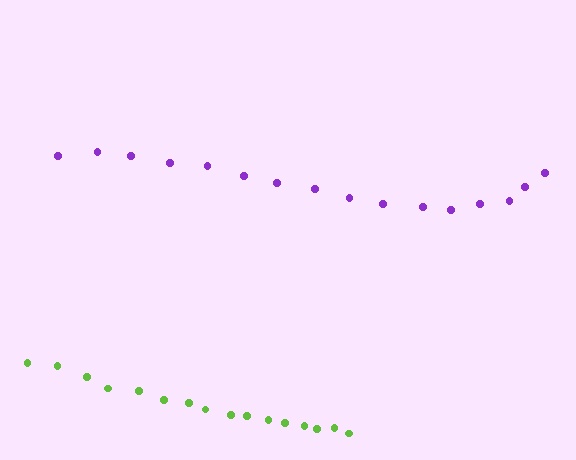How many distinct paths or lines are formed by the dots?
There are 2 distinct paths.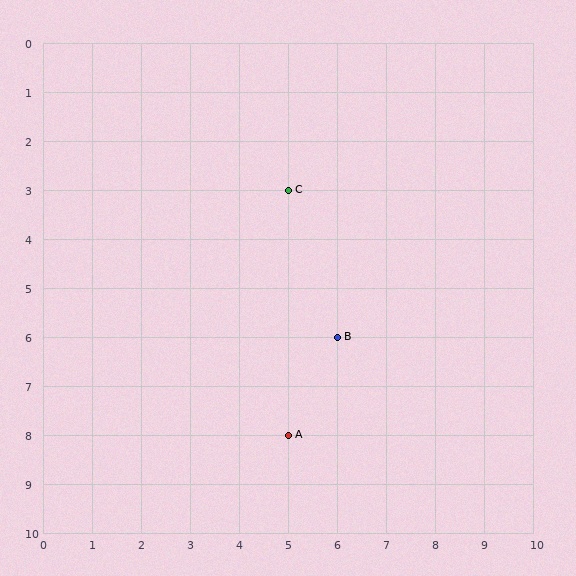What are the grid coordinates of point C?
Point C is at grid coordinates (5, 3).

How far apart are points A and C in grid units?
Points A and C are 5 rows apart.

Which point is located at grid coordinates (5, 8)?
Point A is at (5, 8).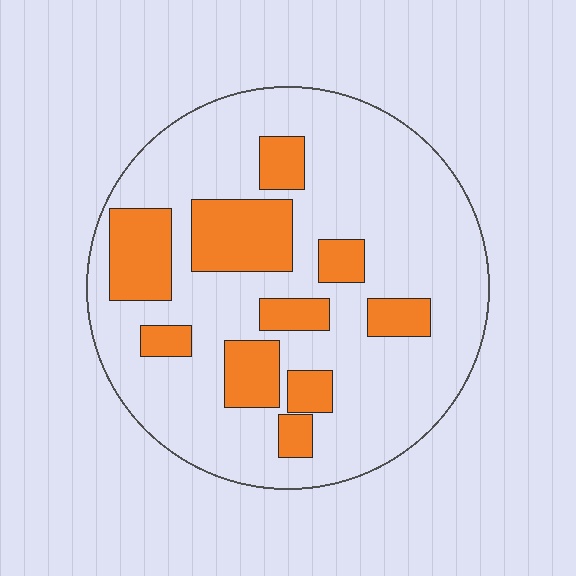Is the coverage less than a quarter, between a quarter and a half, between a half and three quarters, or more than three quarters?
Less than a quarter.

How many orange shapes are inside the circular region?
10.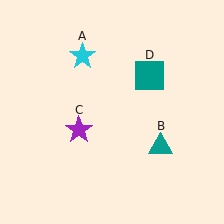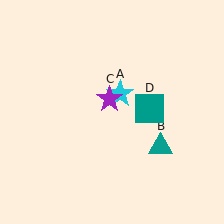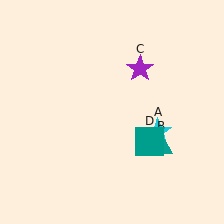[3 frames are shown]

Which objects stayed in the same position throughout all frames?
Teal triangle (object B) remained stationary.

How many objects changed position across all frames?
3 objects changed position: cyan star (object A), purple star (object C), teal square (object D).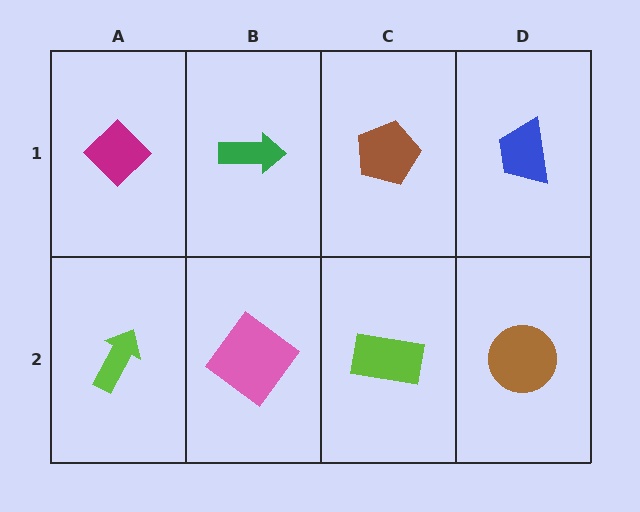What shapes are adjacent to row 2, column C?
A brown pentagon (row 1, column C), a pink diamond (row 2, column B), a brown circle (row 2, column D).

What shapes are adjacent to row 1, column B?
A pink diamond (row 2, column B), a magenta diamond (row 1, column A), a brown pentagon (row 1, column C).